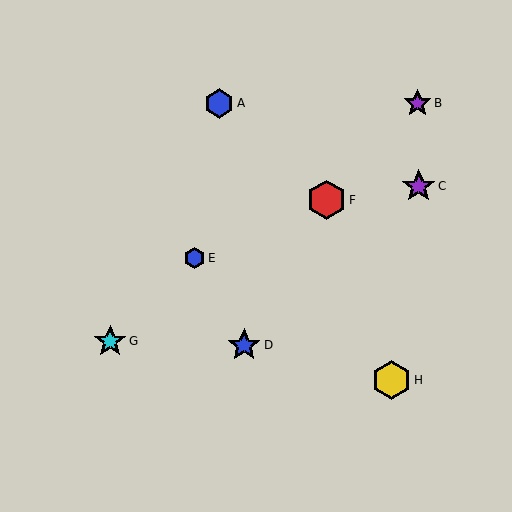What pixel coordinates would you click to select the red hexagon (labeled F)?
Click at (327, 200) to select the red hexagon F.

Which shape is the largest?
The red hexagon (labeled F) is the largest.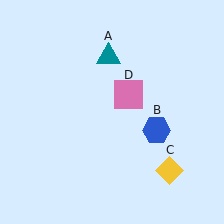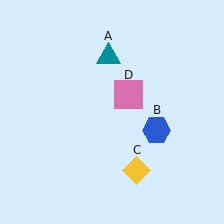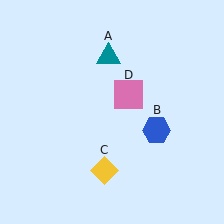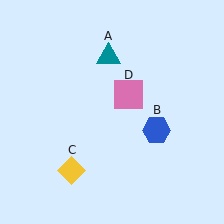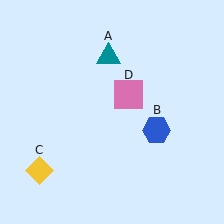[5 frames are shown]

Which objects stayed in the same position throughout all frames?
Teal triangle (object A) and blue hexagon (object B) and pink square (object D) remained stationary.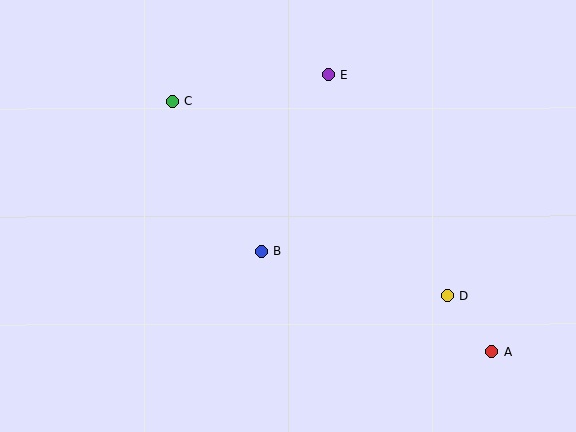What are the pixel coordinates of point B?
Point B is at (261, 251).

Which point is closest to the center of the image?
Point B at (261, 251) is closest to the center.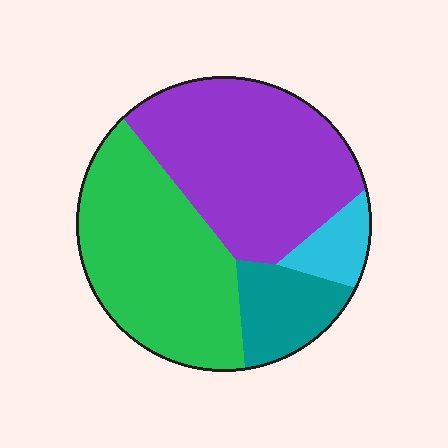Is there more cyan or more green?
Green.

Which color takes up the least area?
Cyan, at roughly 5%.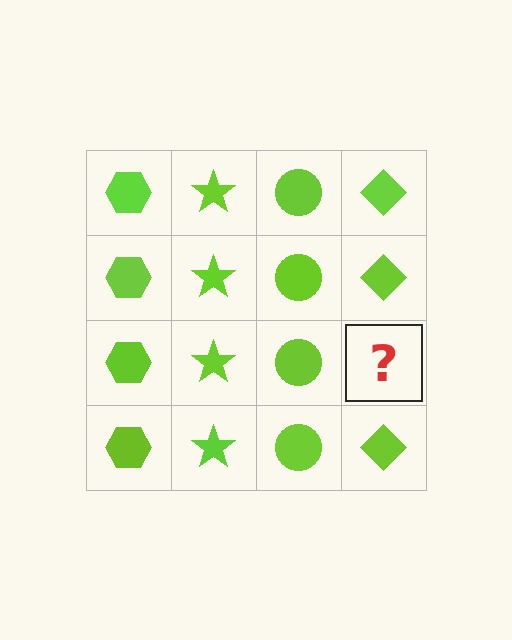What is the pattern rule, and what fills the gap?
The rule is that each column has a consistent shape. The gap should be filled with a lime diamond.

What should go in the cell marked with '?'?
The missing cell should contain a lime diamond.